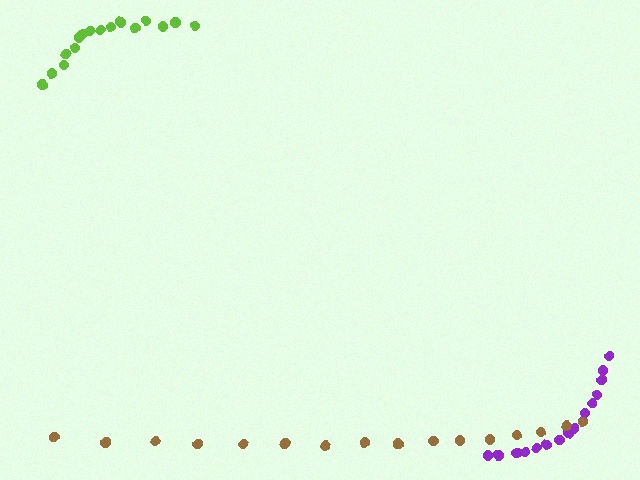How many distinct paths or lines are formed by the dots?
There are 3 distinct paths.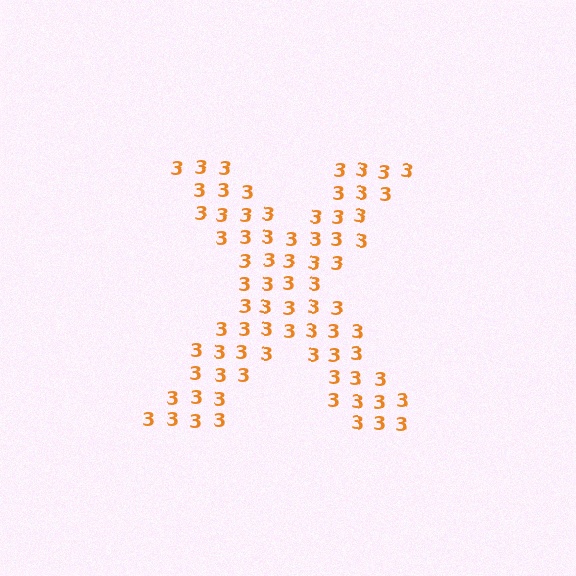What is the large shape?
The large shape is the letter X.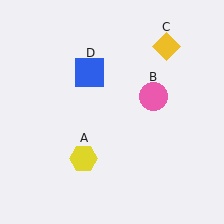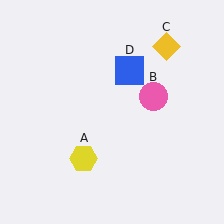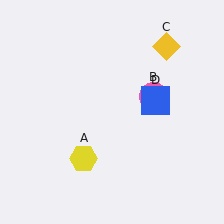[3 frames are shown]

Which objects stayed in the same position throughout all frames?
Yellow hexagon (object A) and pink circle (object B) and yellow diamond (object C) remained stationary.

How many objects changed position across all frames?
1 object changed position: blue square (object D).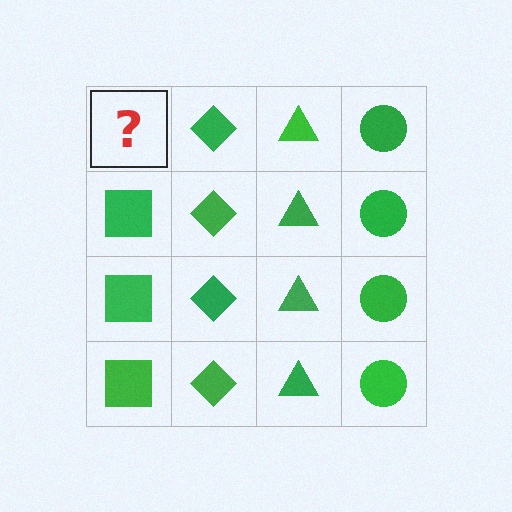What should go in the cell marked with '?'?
The missing cell should contain a green square.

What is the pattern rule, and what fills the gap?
The rule is that each column has a consistent shape. The gap should be filled with a green square.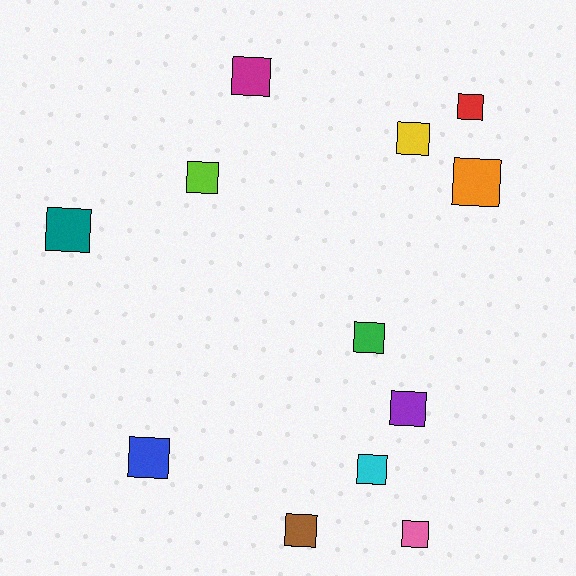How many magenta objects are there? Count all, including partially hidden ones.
There is 1 magenta object.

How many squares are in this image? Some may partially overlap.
There are 12 squares.